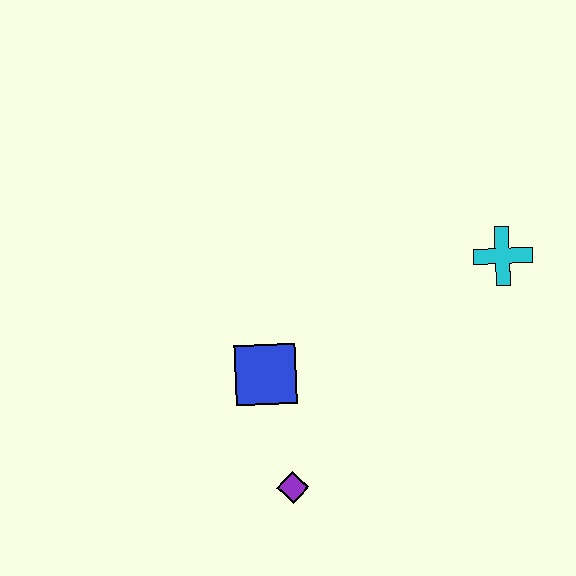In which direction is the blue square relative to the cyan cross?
The blue square is to the left of the cyan cross.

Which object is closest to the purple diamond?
The blue square is closest to the purple diamond.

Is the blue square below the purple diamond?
No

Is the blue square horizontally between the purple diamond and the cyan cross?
No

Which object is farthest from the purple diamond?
The cyan cross is farthest from the purple diamond.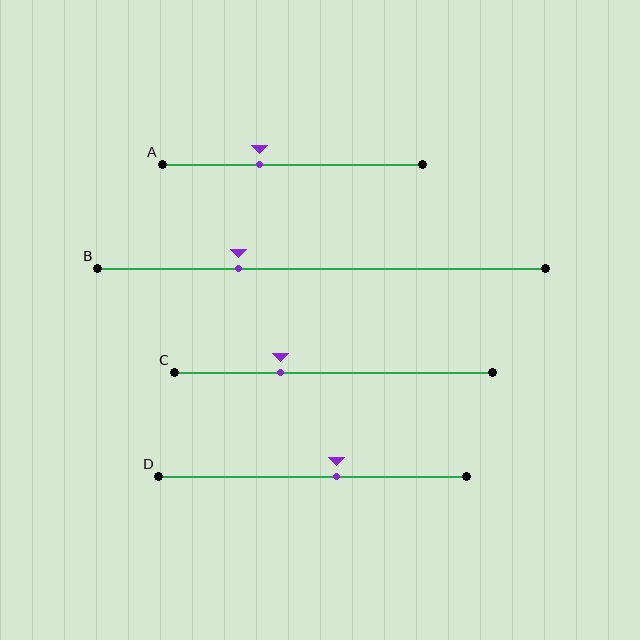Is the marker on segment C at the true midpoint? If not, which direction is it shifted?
No, the marker on segment C is shifted to the left by about 17% of the segment length.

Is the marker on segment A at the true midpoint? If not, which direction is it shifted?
No, the marker on segment A is shifted to the left by about 13% of the segment length.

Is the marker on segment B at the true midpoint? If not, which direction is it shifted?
No, the marker on segment B is shifted to the left by about 19% of the segment length.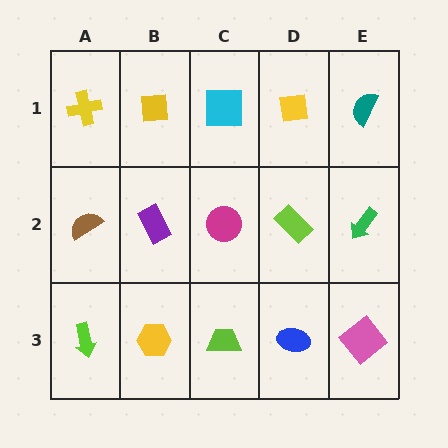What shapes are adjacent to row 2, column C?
A cyan square (row 1, column C), a lime trapezoid (row 3, column C), a purple rectangle (row 2, column B), a lime rectangle (row 2, column D).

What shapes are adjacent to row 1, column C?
A magenta circle (row 2, column C), a yellow square (row 1, column B), a yellow square (row 1, column D).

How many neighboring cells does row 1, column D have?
3.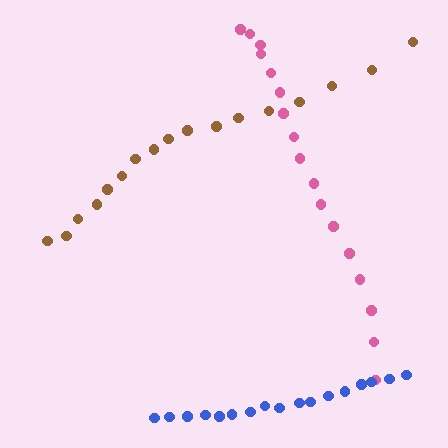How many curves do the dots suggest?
There are 3 distinct paths.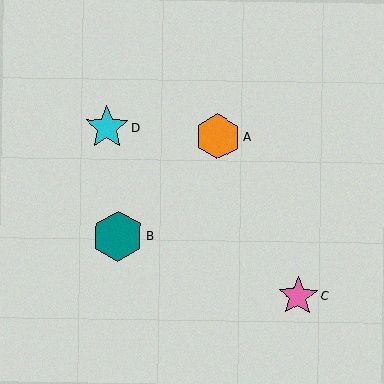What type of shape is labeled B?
Shape B is a teal hexagon.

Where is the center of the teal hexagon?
The center of the teal hexagon is at (118, 236).